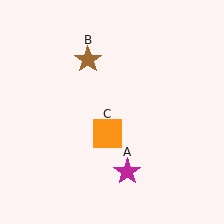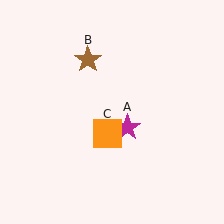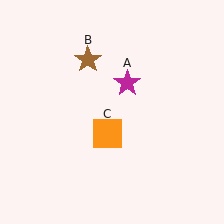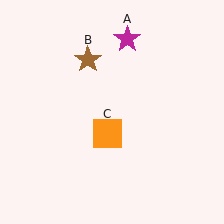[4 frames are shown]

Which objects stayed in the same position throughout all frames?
Brown star (object B) and orange square (object C) remained stationary.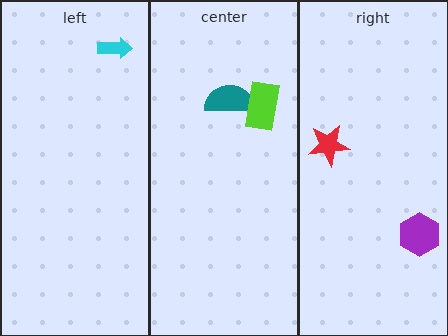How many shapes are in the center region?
2.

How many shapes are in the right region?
2.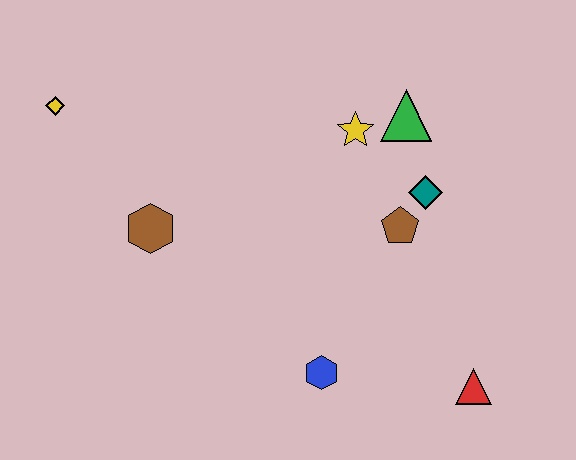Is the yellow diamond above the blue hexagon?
Yes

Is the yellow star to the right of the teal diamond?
No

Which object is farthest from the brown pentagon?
The yellow diamond is farthest from the brown pentagon.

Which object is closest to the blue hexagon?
The red triangle is closest to the blue hexagon.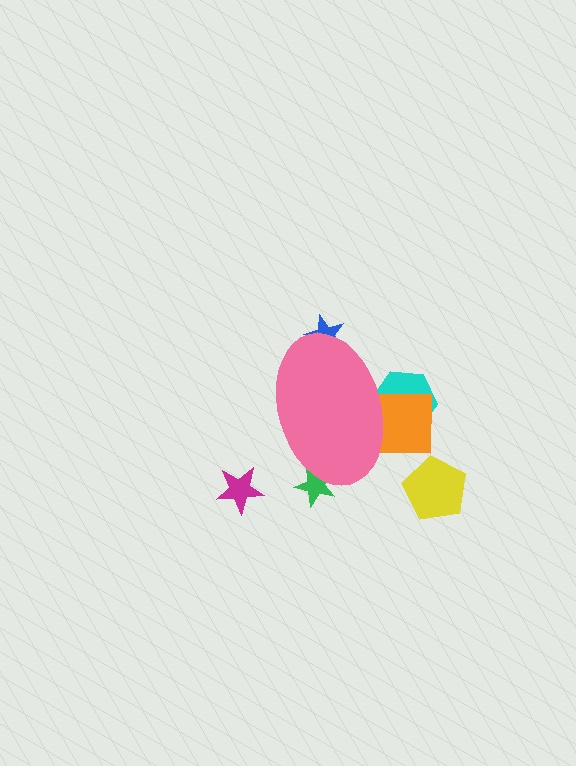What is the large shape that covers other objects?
A pink ellipse.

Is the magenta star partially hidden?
No, the magenta star is fully visible.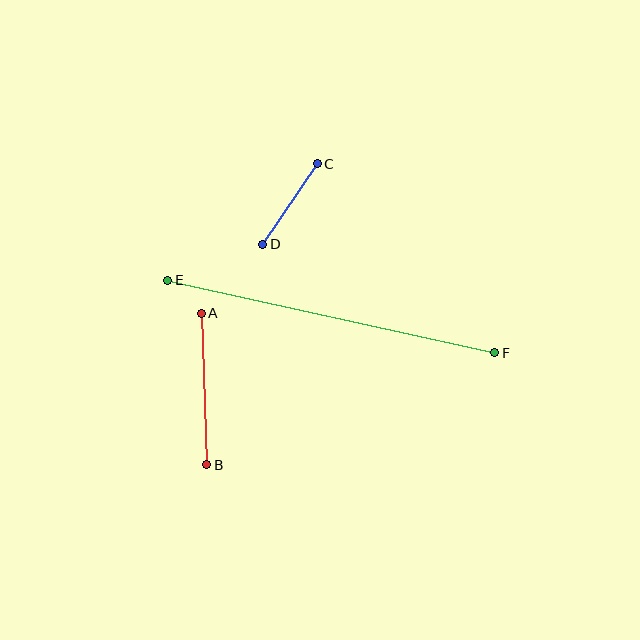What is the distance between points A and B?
The distance is approximately 152 pixels.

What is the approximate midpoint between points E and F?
The midpoint is at approximately (331, 316) pixels.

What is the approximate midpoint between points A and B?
The midpoint is at approximately (204, 389) pixels.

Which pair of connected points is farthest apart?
Points E and F are farthest apart.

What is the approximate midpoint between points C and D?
The midpoint is at approximately (290, 204) pixels.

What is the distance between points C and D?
The distance is approximately 97 pixels.